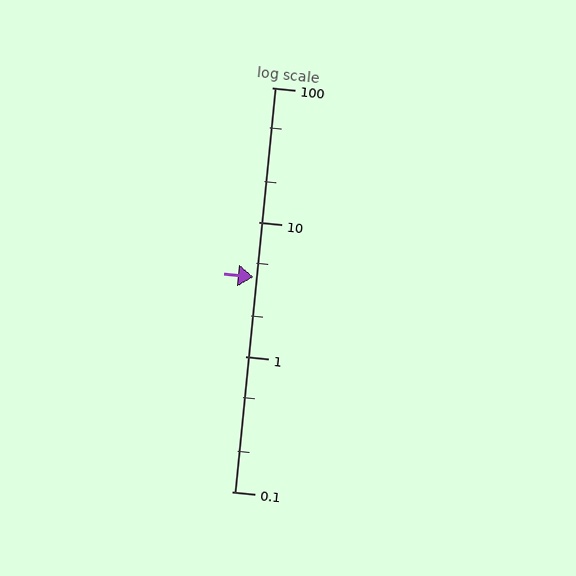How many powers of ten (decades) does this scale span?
The scale spans 3 decades, from 0.1 to 100.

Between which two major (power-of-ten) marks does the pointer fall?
The pointer is between 1 and 10.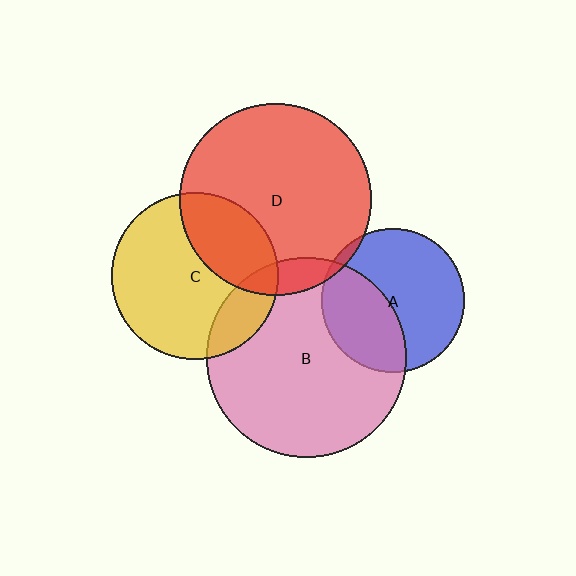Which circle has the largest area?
Circle B (pink).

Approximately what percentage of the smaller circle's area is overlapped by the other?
Approximately 10%.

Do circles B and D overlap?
Yes.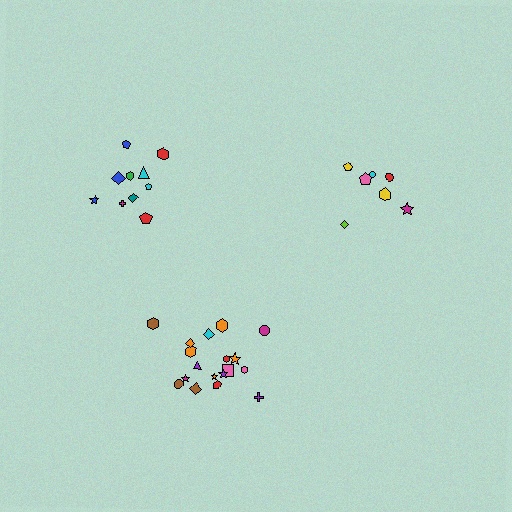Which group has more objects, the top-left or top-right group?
The top-left group.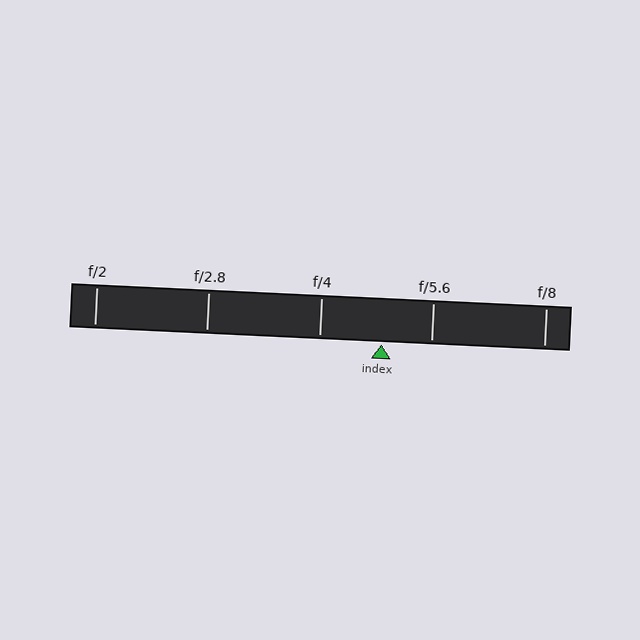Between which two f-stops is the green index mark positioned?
The index mark is between f/4 and f/5.6.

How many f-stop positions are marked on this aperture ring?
There are 5 f-stop positions marked.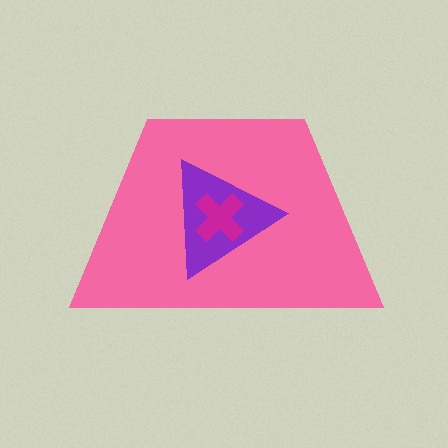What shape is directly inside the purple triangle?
The magenta cross.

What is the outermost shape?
The pink trapezoid.